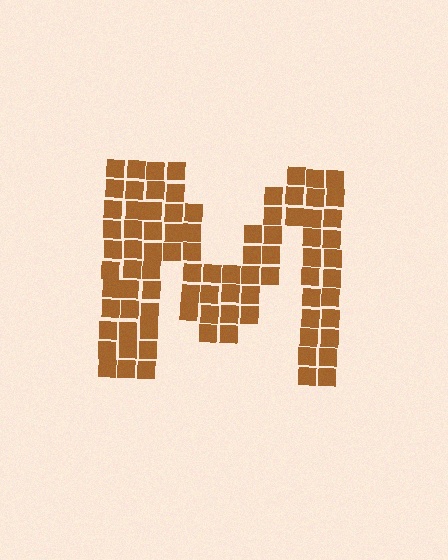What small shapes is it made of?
It is made of small squares.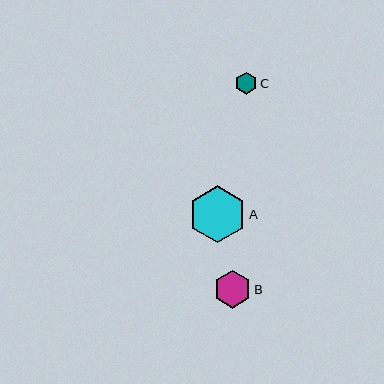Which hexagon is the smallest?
Hexagon C is the smallest with a size of approximately 22 pixels.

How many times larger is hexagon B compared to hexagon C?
Hexagon B is approximately 1.7 times the size of hexagon C.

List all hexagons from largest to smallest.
From largest to smallest: A, B, C.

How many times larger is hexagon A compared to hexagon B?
Hexagon A is approximately 1.5 times the size of hexagon B.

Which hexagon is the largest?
Hexagon A is the largest with a size of approximately 57 pixels.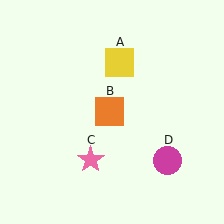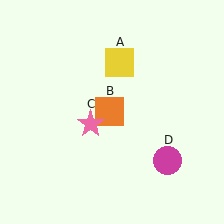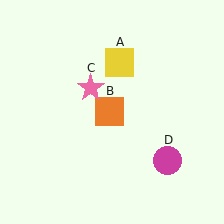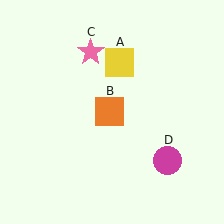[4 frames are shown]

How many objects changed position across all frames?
1 object changed position: pink star (object C).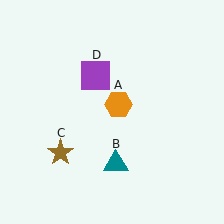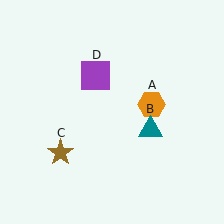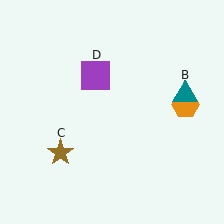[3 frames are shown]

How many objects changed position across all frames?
2 objects changed position: orange hexagon (object A), teal triangle (object B).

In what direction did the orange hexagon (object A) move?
The orange hexagon (object A) moved right.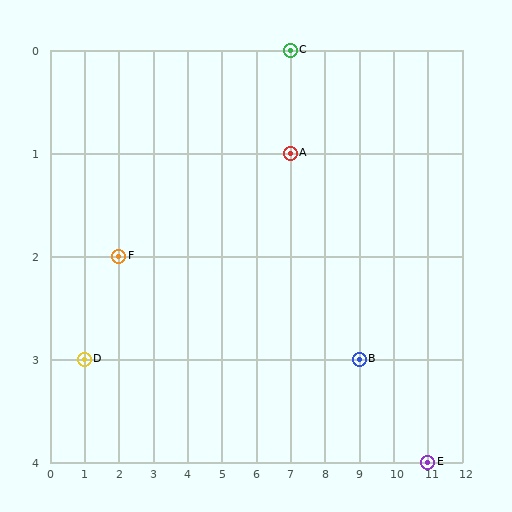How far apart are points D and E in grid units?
Points D and E are 10 columns and 1 row apart (about 10.0 grid units diagonally).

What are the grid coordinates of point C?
Point C is at grid coordinates (7, 0).